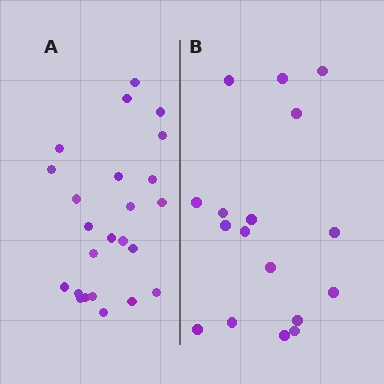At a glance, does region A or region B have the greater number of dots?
Region A (the left region) has more dots.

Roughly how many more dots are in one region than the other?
Region A has roughly 8 or so more dots than region B.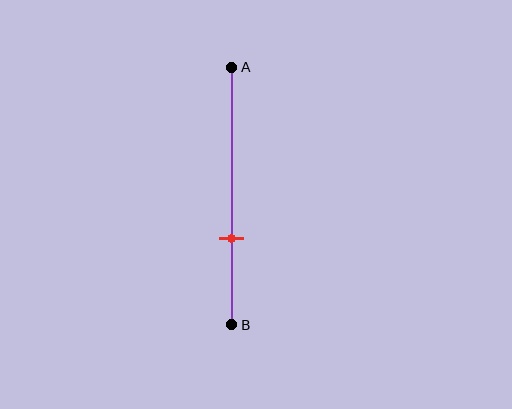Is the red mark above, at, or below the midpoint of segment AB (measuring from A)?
The red mark is below the midpoint of segment AB.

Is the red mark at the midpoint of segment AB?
No, the mark is at about 65% from A, not at the 50% midpoint.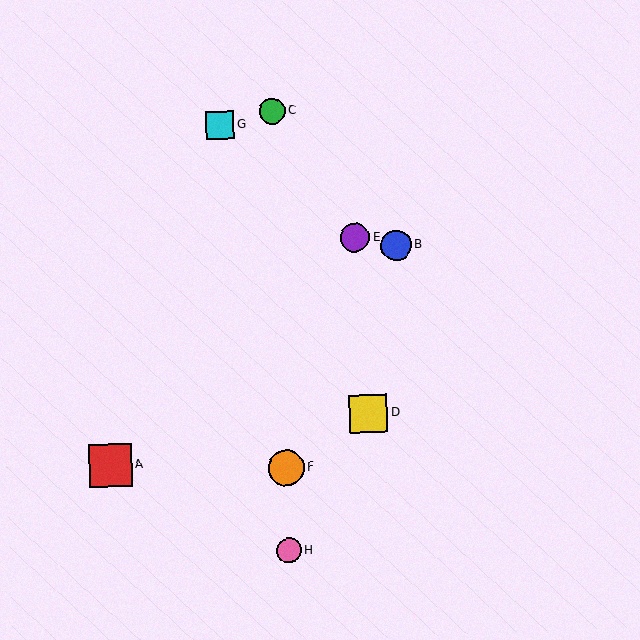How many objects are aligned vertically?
3 objects (C, F, H) are aligned vertically.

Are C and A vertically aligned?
No, C is at x≈272 and A is at x≈110.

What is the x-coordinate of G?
Object G is at x≈220.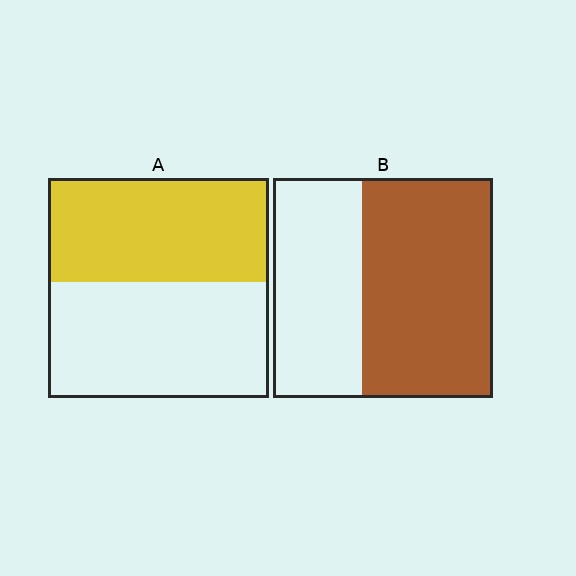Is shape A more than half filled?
Roughly half.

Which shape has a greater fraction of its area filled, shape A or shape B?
Shape B.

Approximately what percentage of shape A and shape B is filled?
A is approximately 45% and B is approximately 60%.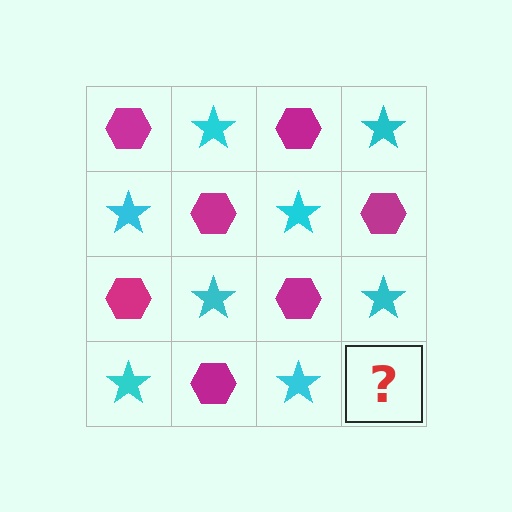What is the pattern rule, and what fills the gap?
The rule is that it alternates magenta hexagon and cyan star in a checkerboard pattern. The gap should be filled with a magenta hexagon.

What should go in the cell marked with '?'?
The missing cell should contain a magenta hexagon.